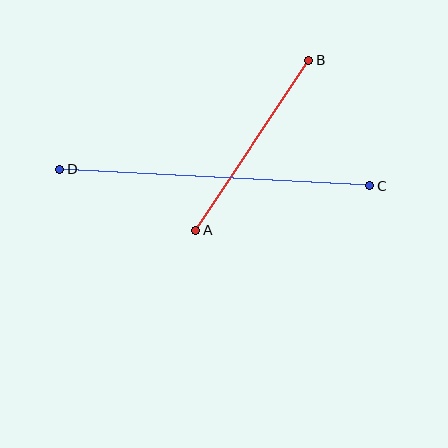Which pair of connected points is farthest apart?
Points C and D are farthest apart.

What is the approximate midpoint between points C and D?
The midpoint is at approximately (215, 177) pixels.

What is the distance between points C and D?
The distance is approximately 310 pixels.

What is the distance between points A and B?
The distance is approximately 204 pixels.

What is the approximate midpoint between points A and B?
The midpoint is at approximately (252, 145) pixels.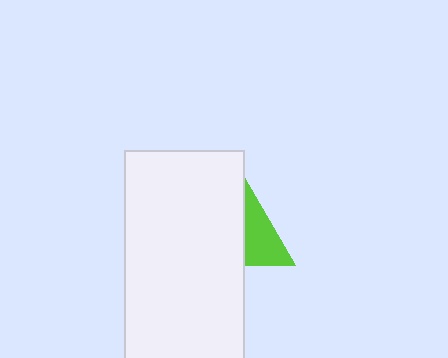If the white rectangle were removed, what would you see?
You would see the complete lime triangle.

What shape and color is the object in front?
The object in front is a white rectangle.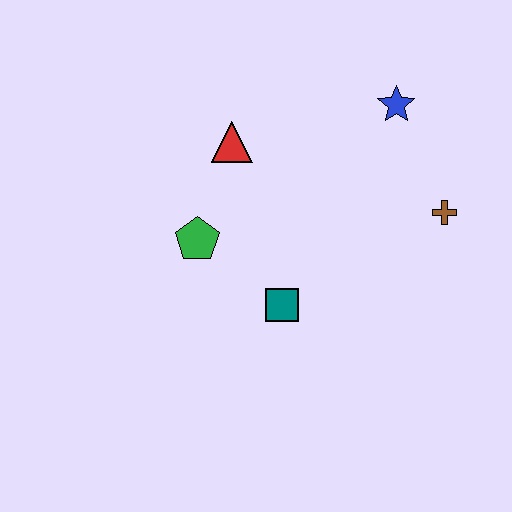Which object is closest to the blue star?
The brown cross is closest to the blue star.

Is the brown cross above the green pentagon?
Yes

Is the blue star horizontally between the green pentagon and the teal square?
No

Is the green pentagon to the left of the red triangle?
Yes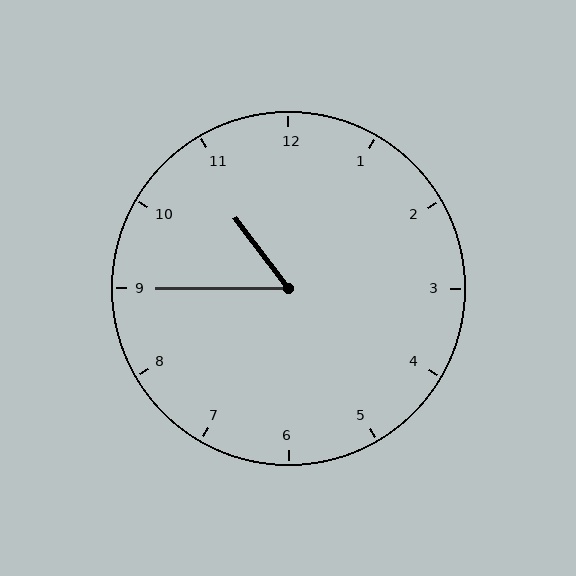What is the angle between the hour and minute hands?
Approximately 52 degrees.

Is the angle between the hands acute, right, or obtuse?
It is acute.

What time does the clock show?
10:45.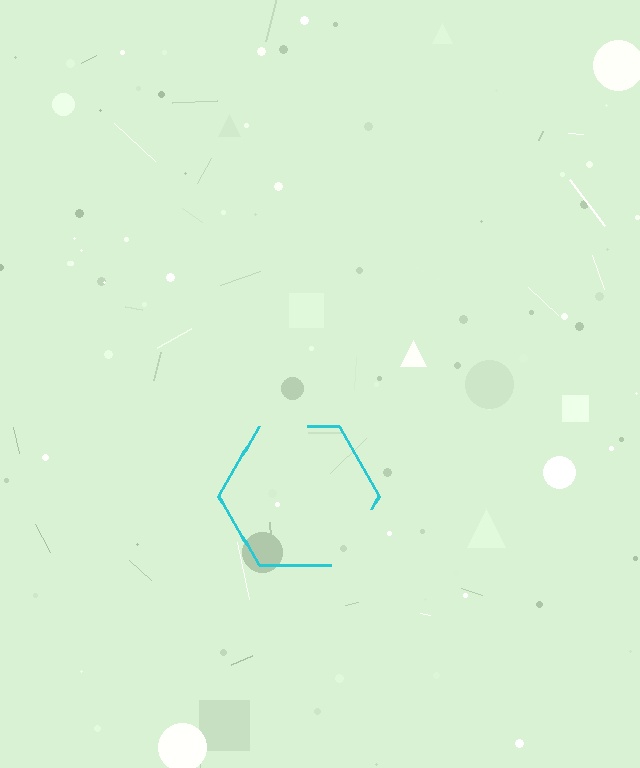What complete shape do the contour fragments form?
The contour fragments form a hexagon.